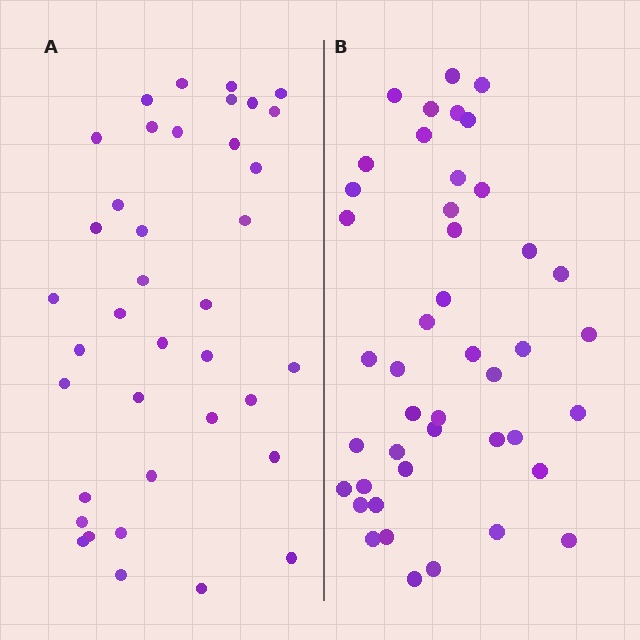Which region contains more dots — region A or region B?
Region B (the right region) has more dots.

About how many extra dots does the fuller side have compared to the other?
Region B has about 6 more dots than region A.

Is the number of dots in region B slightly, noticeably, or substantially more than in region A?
Region B has only slightly more — the two regions are fairly close. The ratio is roughly 1.2 to 1.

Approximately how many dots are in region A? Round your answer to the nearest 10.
About 40 dots. (The exact count is 38, which rounds to 40.)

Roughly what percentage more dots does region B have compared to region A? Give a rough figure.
About 15% more.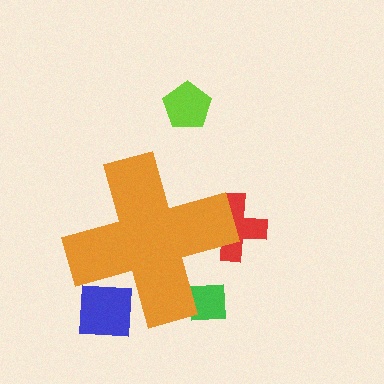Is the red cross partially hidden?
Yes, the red cross is partially hidden behind the orange cross.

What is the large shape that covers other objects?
An orange cross.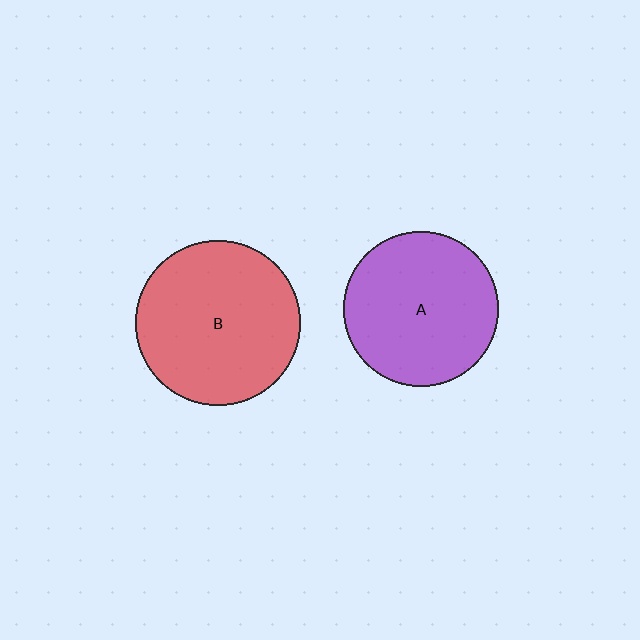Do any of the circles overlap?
No, none of the circles overlap.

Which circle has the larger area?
Circle B (red).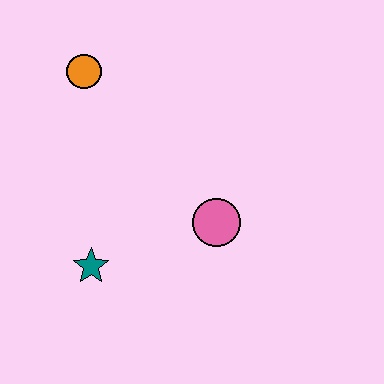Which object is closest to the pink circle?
The teal star is closest to the pink circle.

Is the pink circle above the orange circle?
No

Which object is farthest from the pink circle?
The orange circle is farthest from the pink circle.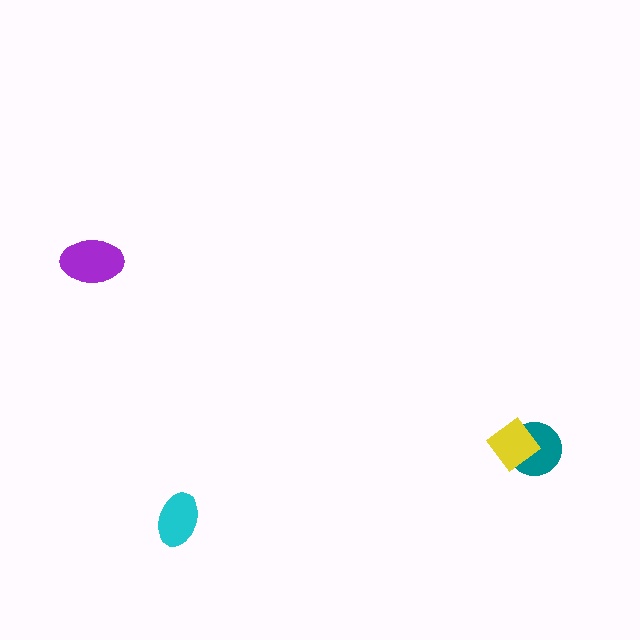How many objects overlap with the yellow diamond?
1 object overlaps with the yellow diamond.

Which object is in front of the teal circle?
The yellow diamond is in front of the teal circle.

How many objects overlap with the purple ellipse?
0 objects overlap with the purple ellipse.